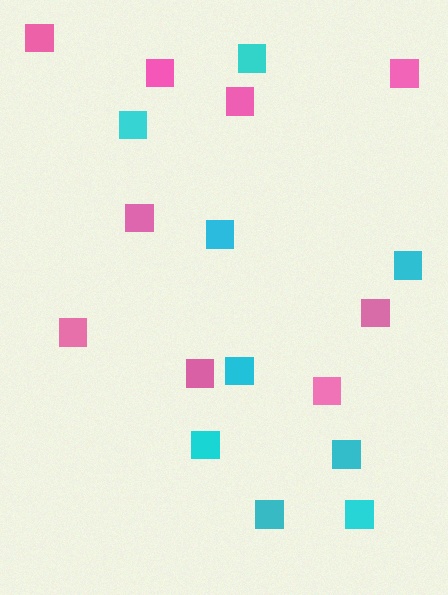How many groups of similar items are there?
There are 2 groups: one group of pink squares (9) and one group of cyan squares (9).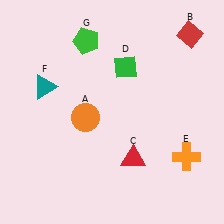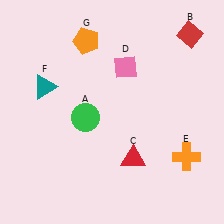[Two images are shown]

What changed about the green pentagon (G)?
In Image 1, G is green. In Image 2, it changed to orange.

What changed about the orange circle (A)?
In Image 1, A is orange. In Image 2, it changed to green.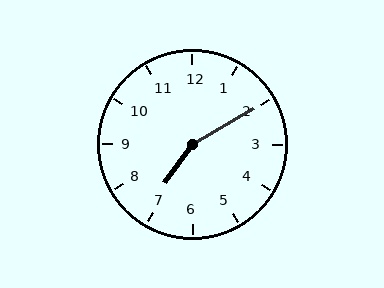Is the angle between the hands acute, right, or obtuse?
It is obtuse.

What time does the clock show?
7:10.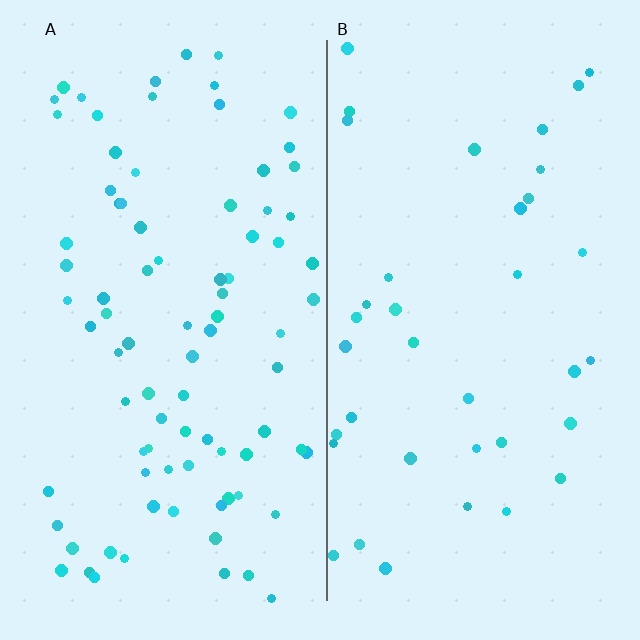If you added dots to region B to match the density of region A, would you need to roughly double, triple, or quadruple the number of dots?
Approximately double.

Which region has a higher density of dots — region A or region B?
A (the left).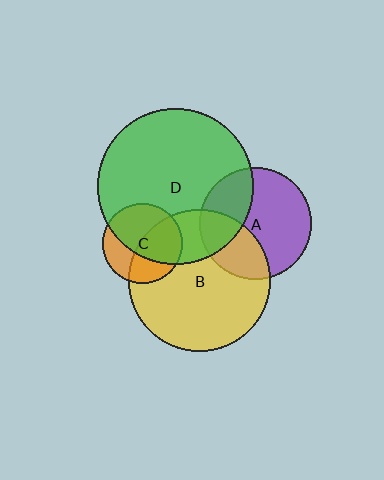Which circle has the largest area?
Circle D (green).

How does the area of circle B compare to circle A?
Approximately 1.6 times.